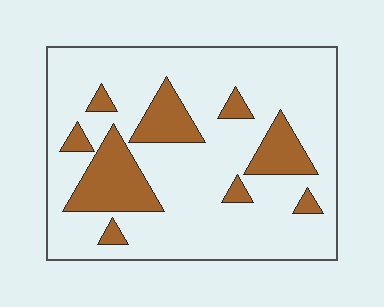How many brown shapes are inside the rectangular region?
9.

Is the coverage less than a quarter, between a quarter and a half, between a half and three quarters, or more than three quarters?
Less than a quarter.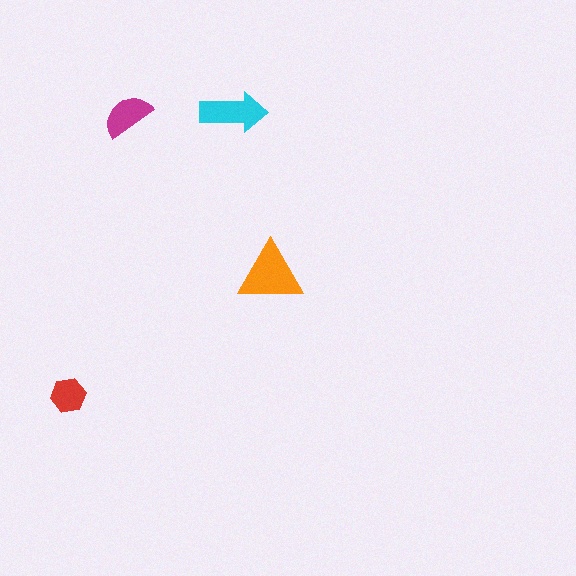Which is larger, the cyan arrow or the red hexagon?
The cyan arrow.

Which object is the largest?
The orange triangle.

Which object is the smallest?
The red hexagon.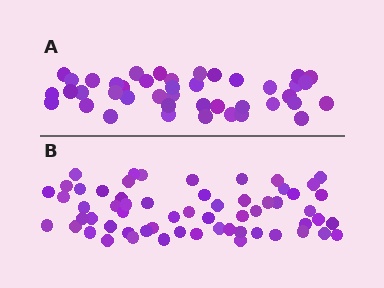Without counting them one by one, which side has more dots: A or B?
Region B (the bottom region) has more dots.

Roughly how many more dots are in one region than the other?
Region B has approximately 20 more dots than region A.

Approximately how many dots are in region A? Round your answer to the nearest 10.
About 40 dots. (The exact count is 42, which rounds to 40.)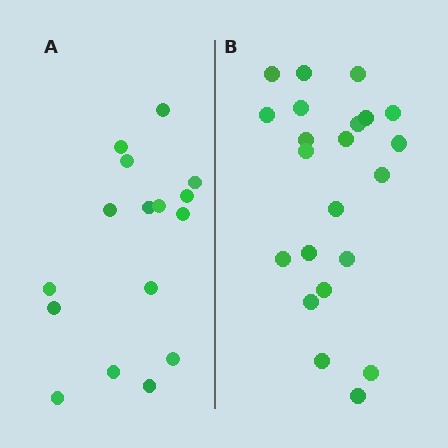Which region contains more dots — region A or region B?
Region B (the right region) has more dots.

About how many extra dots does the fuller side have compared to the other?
Region B has about 6 more dots than region A.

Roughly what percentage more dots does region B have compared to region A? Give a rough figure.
About 40% more.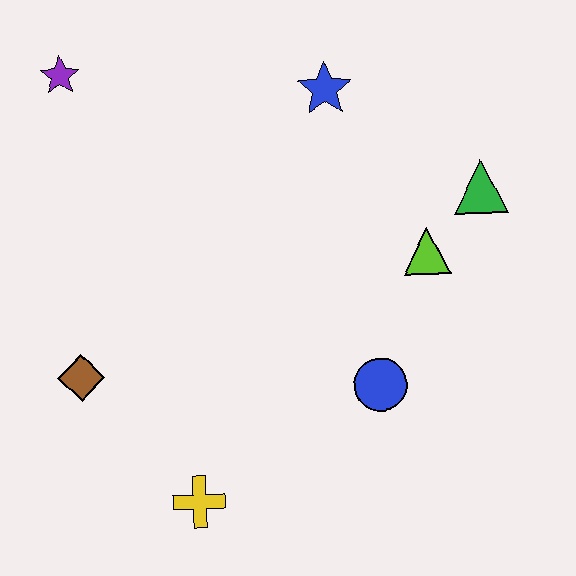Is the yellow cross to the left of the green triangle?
Yes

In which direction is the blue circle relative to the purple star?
The blue circle is below the purple star.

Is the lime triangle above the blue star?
No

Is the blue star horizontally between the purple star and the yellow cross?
No